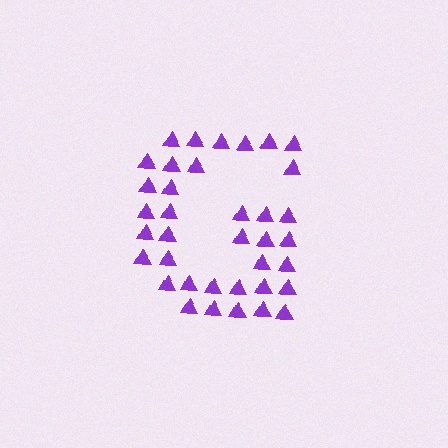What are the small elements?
The small elements are triangles.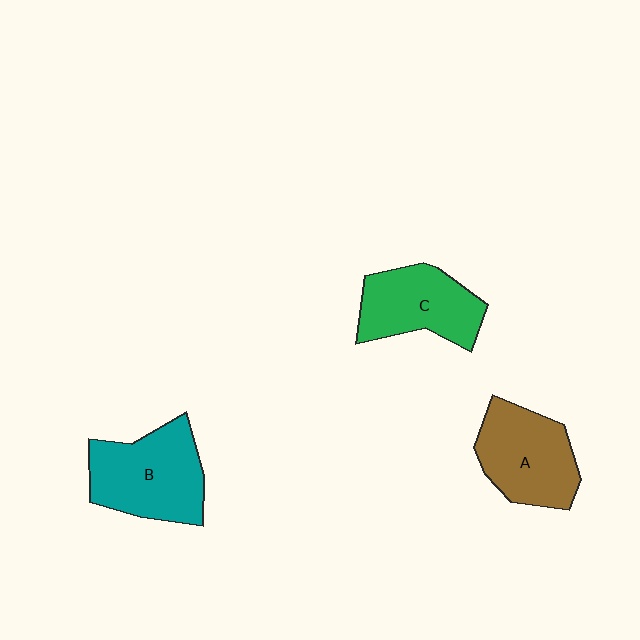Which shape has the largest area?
Shape B (teal).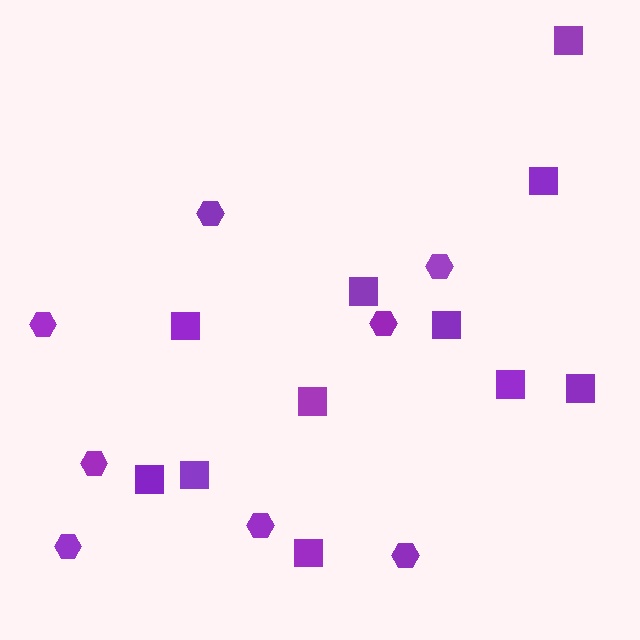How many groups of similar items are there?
There are 2 groups: one group of squares (11) and one group of hexagons (8).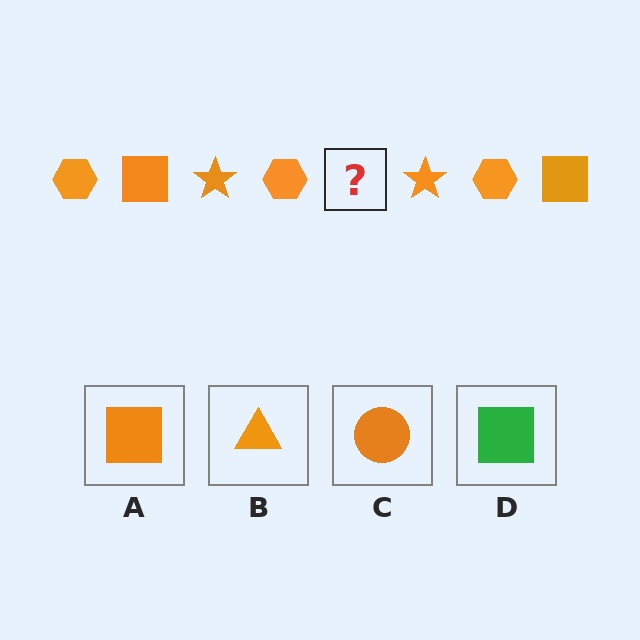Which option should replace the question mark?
Option A.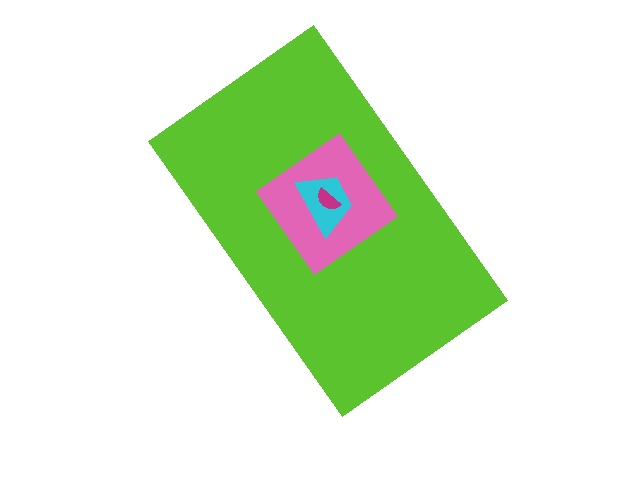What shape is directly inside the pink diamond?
The cyan trapezoid.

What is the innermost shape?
The magenta semicircle.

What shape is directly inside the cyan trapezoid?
The magenta semicircle.